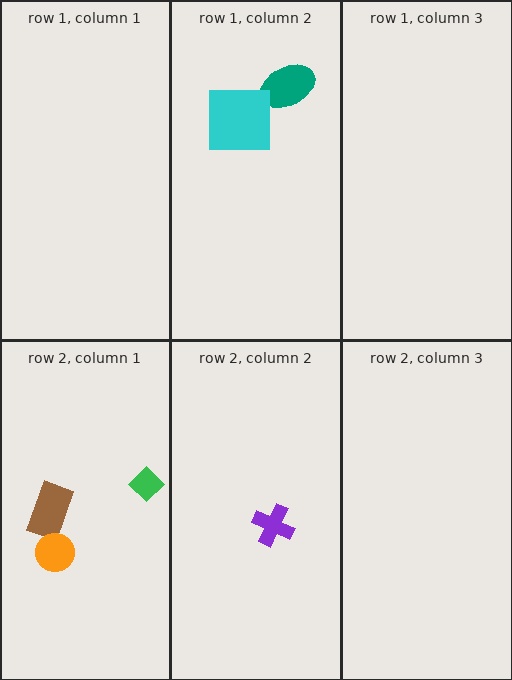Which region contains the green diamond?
The row 2, column 1 region.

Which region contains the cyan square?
The row 1, column 2 region.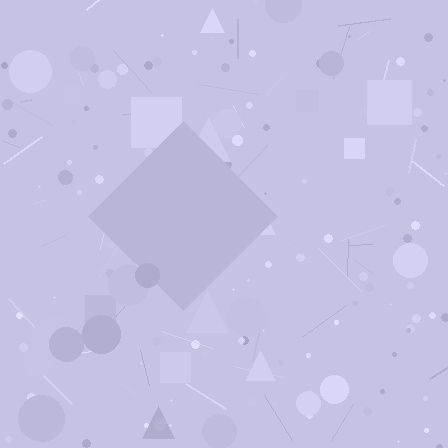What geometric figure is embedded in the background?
A diamond is embedded in the background.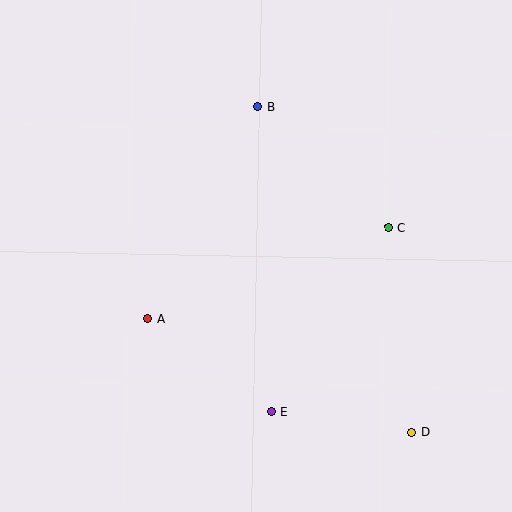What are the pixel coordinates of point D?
Point D is at (411, 432).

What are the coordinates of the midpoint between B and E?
The midpoint between B and E is at (264, 259).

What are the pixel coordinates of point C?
Point C is at (388, 228).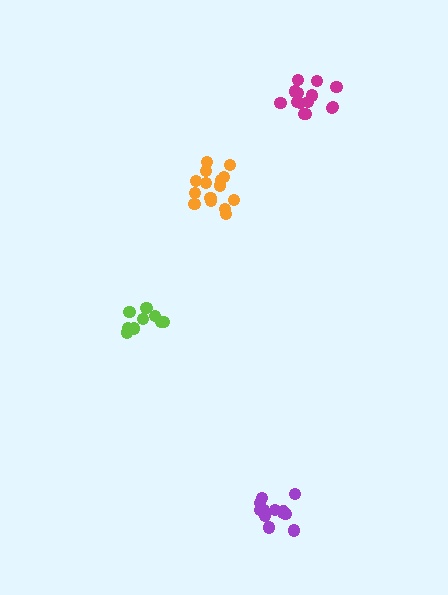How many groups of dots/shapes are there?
There are 4 groups.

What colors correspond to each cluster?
The clusters are colored: magenta, lime, orange, purple.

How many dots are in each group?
Group 1: 14 dots, Group 2: 9 dots, Group 3: 15 dots, Group 4: 12 dots (50 total).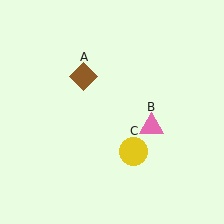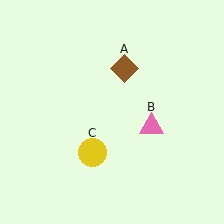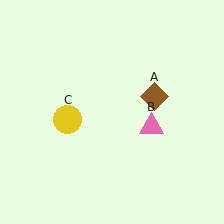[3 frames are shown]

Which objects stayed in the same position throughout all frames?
Pink triangle (object B) remained stationary.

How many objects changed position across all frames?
2 objects changed position: brown diamond (object A), yellow circle (object C).